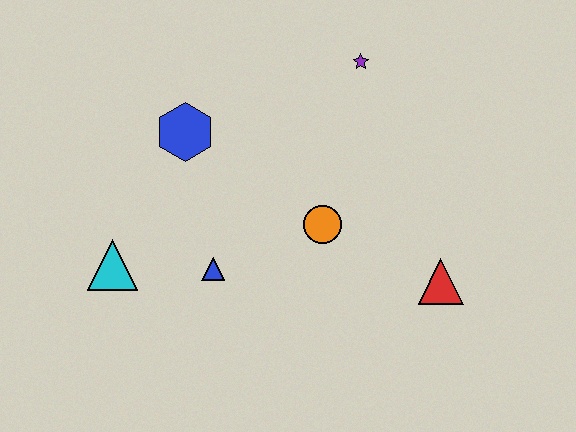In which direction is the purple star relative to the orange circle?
The purple star is above the orange circle.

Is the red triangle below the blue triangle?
Yes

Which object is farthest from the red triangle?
The cyan triangle is farthest from the red triangle.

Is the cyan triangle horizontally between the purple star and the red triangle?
No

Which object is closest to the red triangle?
The orange circle is closest to the red triangle.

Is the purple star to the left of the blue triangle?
No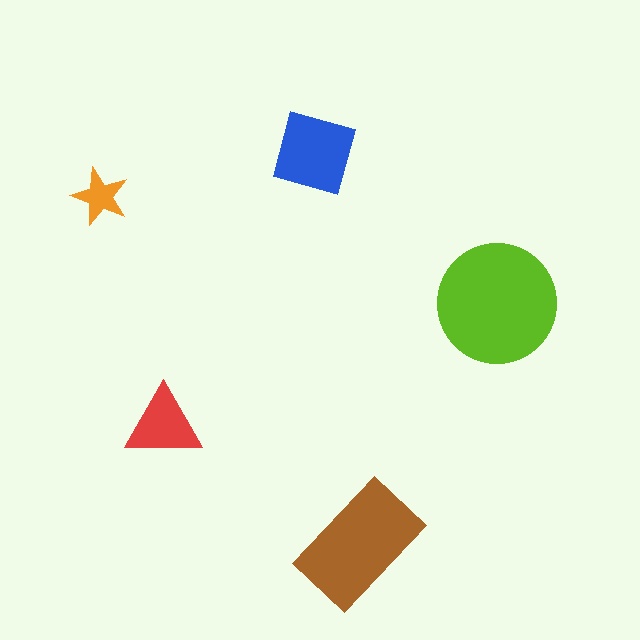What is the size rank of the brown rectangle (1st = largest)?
2nd.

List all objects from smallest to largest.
The orange star, the red triangle, the blue diamond, the brown rectangle, the lime circle.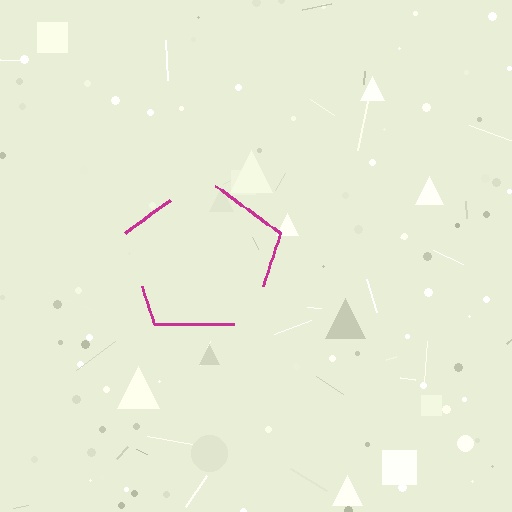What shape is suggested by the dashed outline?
The dashed outline suggests a pentagon.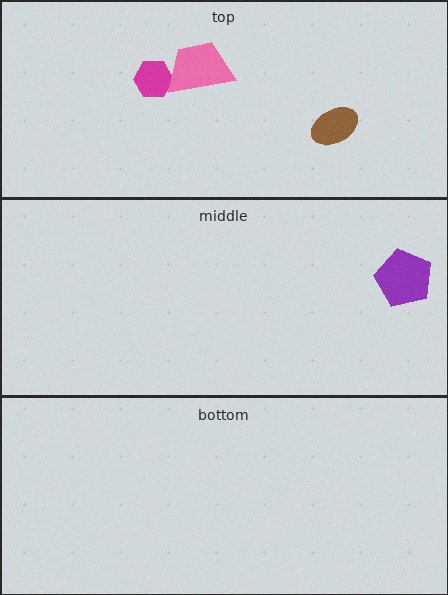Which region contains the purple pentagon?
The middle region.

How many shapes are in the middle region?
1.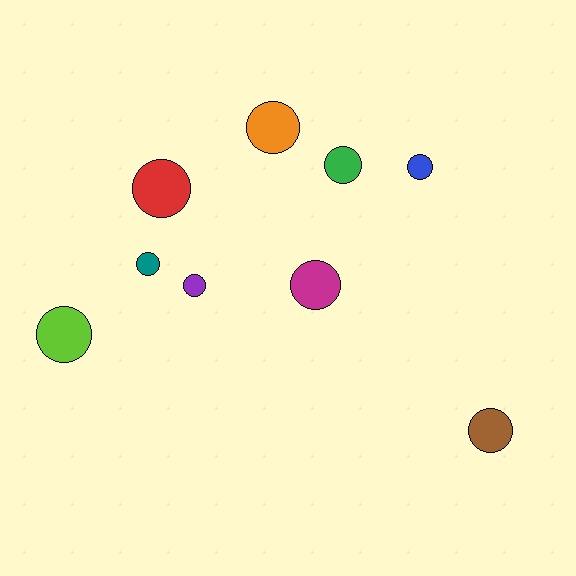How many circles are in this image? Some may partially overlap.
There are 9 circles.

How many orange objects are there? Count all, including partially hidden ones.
There is 1 orange object.